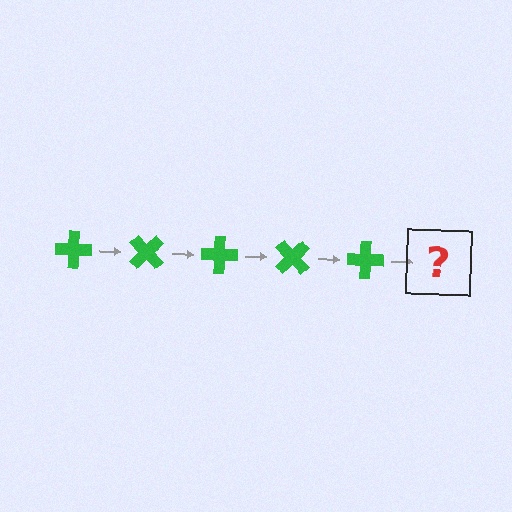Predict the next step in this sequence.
The next step is a green cross rotated 225 degrees.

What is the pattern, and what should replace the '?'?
The pattern is that the cross rotates 45 degrees each step. The '?' should be a green cross rotated 225 degrees.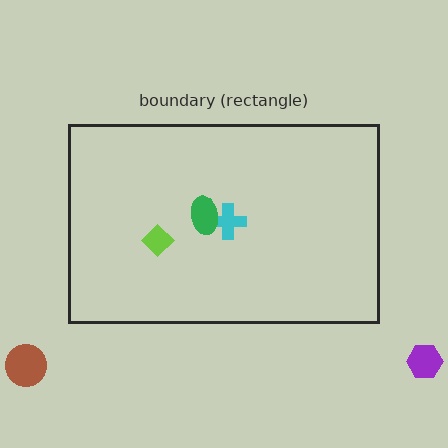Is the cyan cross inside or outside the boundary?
Inside.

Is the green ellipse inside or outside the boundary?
Inside.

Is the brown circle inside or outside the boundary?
Outside.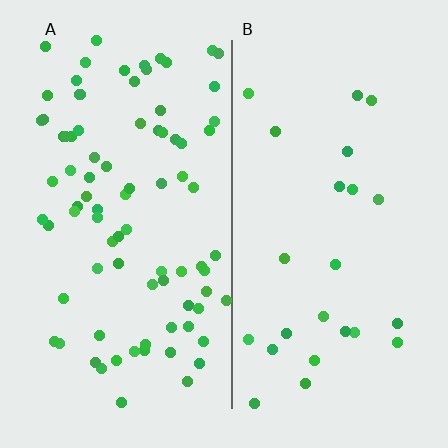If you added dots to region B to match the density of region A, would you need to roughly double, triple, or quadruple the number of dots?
Approximately triple.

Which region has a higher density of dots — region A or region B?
A (the left).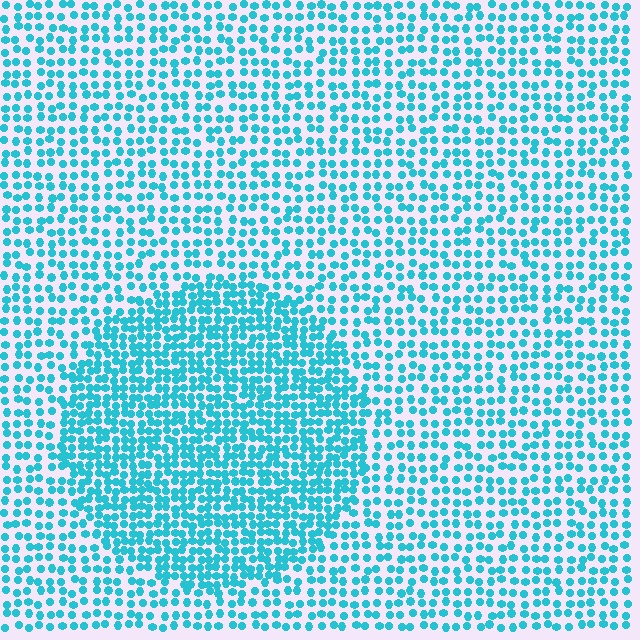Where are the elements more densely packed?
The elements are more densely packed inside the circle boundary.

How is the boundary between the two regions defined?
The boundary is defined by a change in element density (approximately 1.7x ratio). All elements are the same color, size, and shape.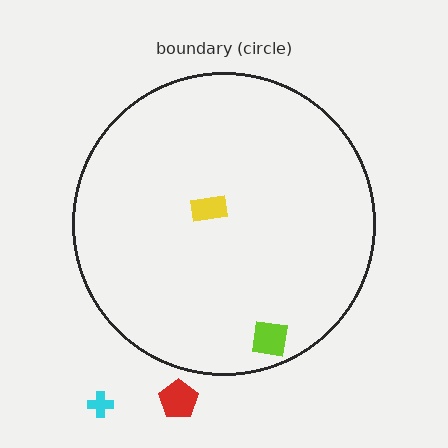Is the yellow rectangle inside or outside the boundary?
Inside.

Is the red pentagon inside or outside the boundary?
Outside.